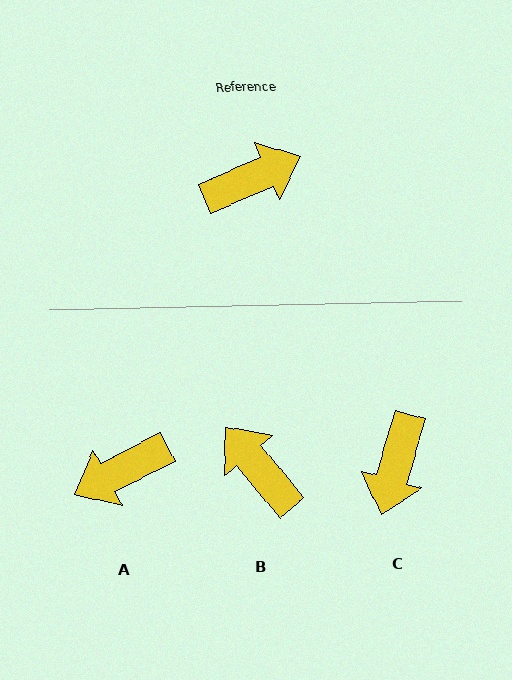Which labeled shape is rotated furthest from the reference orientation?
A, about 177 degrees away.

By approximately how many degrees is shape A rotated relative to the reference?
Approximately 177 degrees clockwise.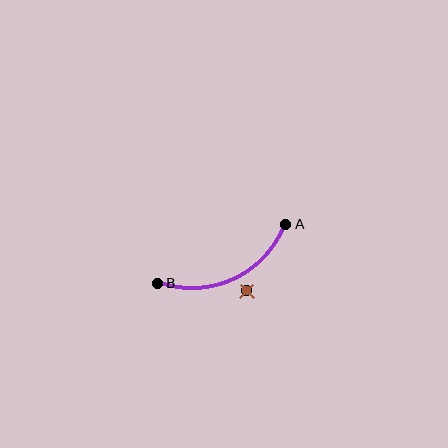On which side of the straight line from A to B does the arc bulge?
The arc bulges below the straight line connecting A and B.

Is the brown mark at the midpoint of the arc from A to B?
No — the brown mark does not lie on the arc at all. It sits slightly outside the curve.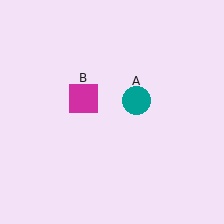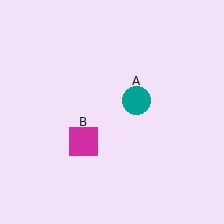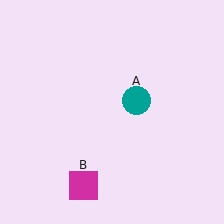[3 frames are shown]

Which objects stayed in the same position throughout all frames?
Teal circle (object A) remained stationary.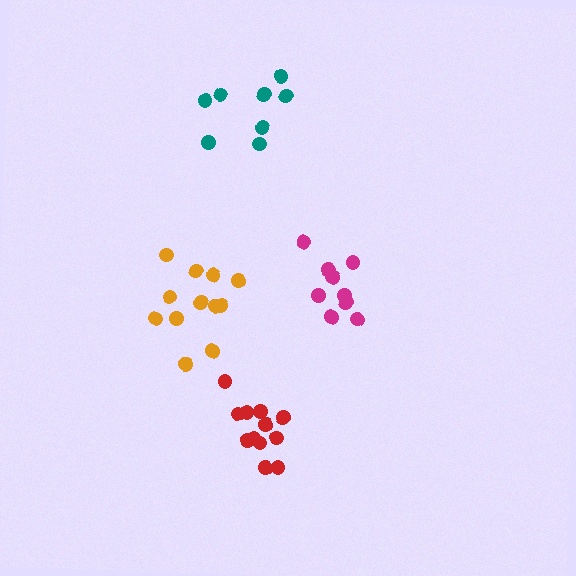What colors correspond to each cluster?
The clusters are colored: red, teal, magenta, orange.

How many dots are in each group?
Group 1: 12 dots, Group 2: 8 dots, Group 3: 9 dots, Group 4: 12 dots (41 total).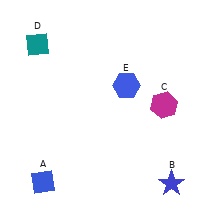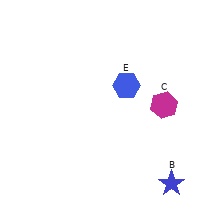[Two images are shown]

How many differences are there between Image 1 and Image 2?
There are 2 differences between the two images.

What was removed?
The teal diamond (D), the blue diamond (A) were removed in Image 2.